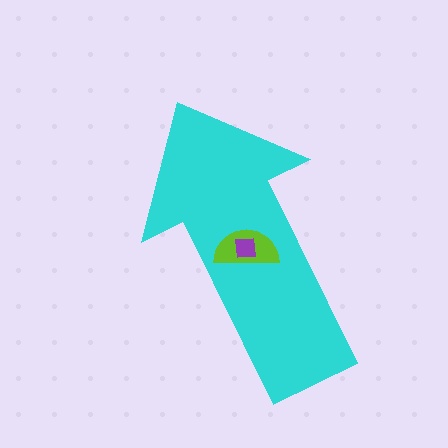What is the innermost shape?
The purple square.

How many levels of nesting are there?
3.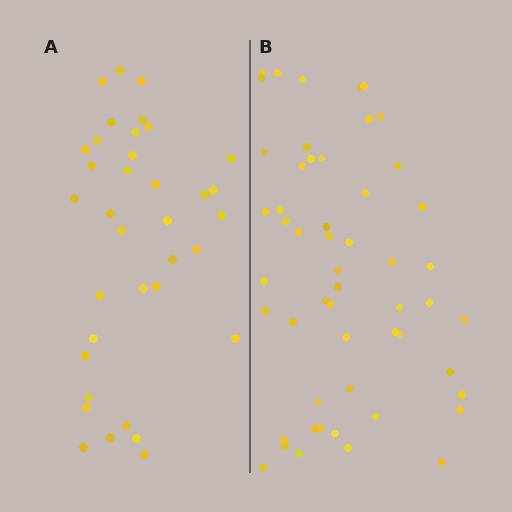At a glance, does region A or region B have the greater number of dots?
Region B (the right region) has more dots.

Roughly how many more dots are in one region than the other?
Region B has approximately 15 more dots than region A.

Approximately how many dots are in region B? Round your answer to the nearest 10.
About 50 dots. (The exact count is 53, which rounds to 50.)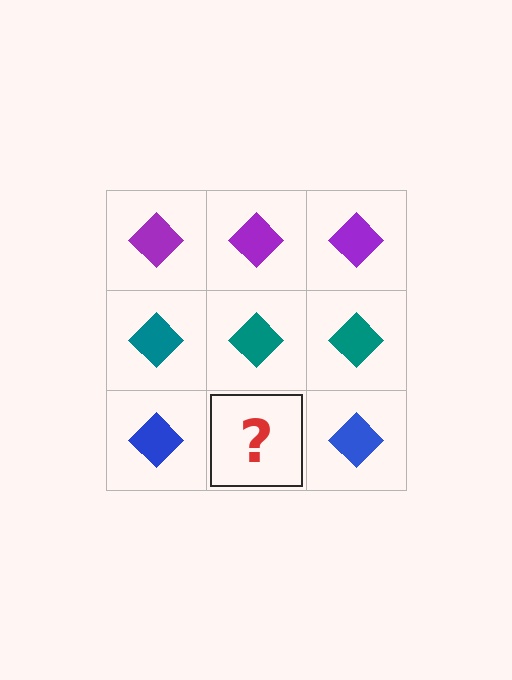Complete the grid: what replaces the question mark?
The question mark should be replaced with a blue diamond.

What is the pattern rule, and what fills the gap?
The rule is that each row has a consistent color. The gap should be filled with a blue diamond.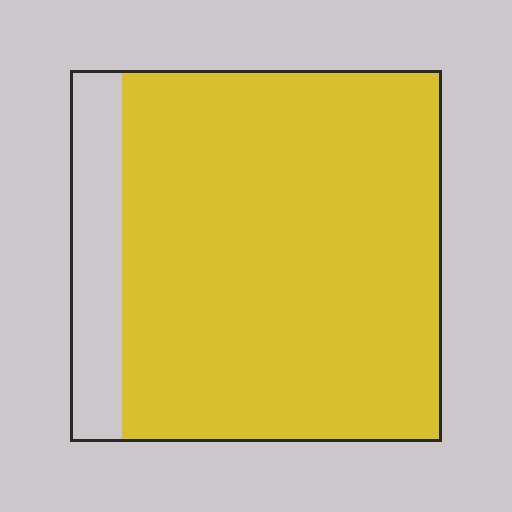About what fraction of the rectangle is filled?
About seven eighths (7/8).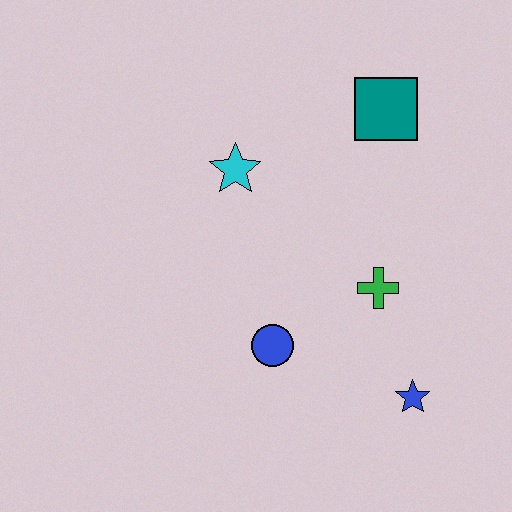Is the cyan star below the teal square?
Yes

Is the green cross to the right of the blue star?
No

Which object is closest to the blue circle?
The green cross is closest to the blue circle.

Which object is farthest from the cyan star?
The blue star is farthest from the cyan star.